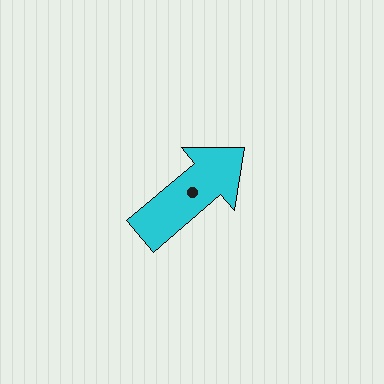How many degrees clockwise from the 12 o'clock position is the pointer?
Approximately 50 degrees.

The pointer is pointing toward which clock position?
Roughly 2 o'clock.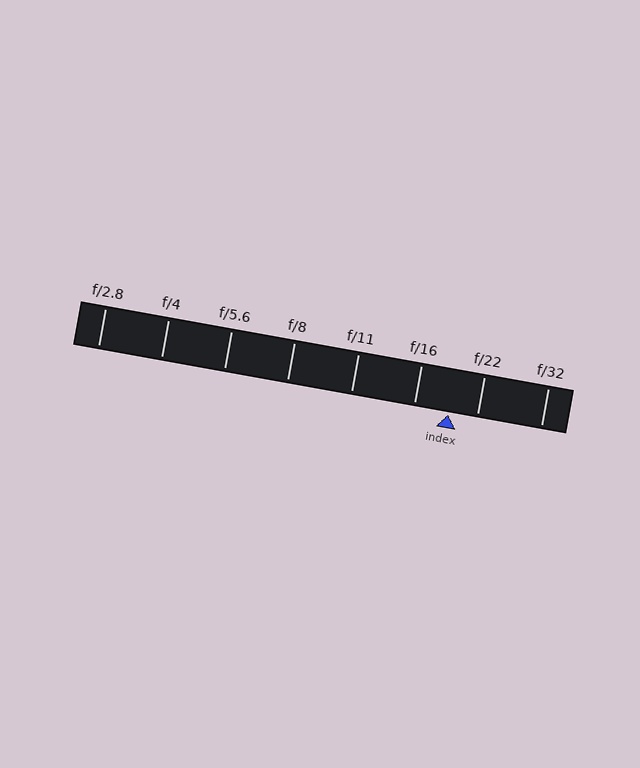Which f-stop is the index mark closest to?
The index mark is closest to f/22.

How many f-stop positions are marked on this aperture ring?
There are 8 f-stop positions marked.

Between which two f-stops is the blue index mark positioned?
The index mark is between f/16 and f/22.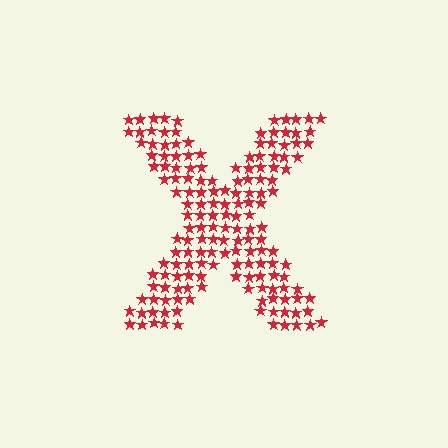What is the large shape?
The large shape is the letter X.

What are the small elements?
The small elements are stars.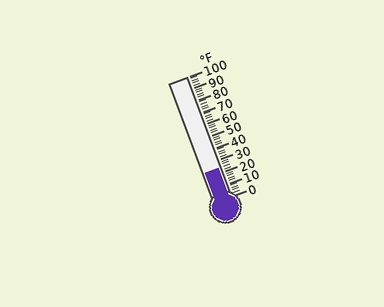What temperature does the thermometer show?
The thermometer shows approximately 24°F.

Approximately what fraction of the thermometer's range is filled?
The thermometer is filled to approximately 25% of its range.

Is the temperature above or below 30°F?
The temperature is below 30°F.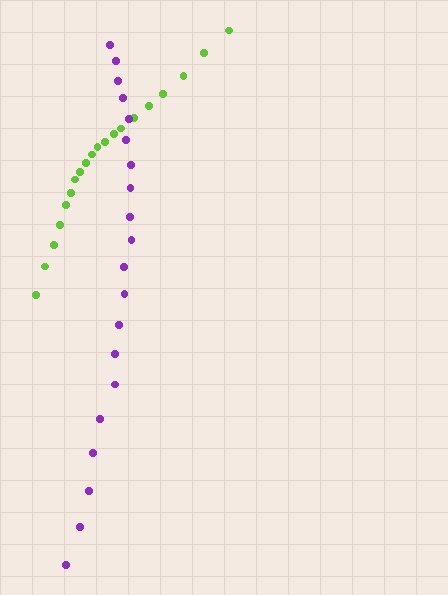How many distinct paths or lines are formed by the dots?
There are 2 distinct paths.